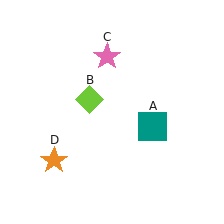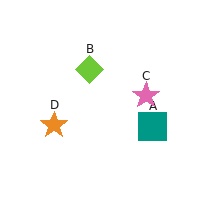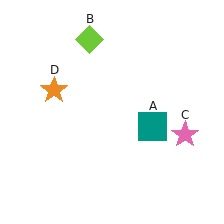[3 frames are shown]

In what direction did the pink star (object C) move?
The pink star (object C) moved down and to the right.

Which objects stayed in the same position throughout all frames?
Teal square (object A) remained stationary.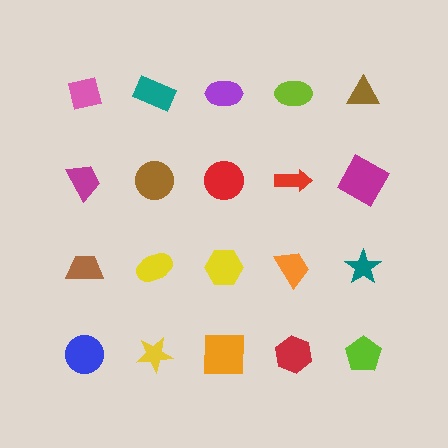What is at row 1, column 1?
A pink square.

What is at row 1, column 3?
A purple ellipse.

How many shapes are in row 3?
5 shapes.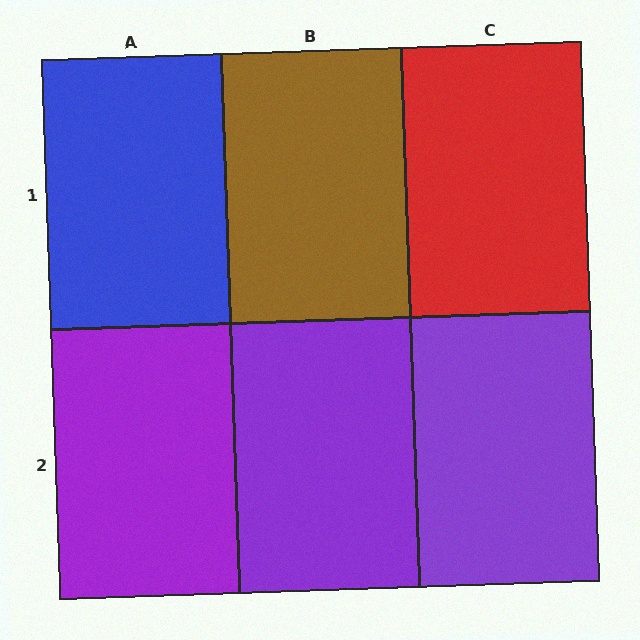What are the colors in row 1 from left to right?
Blue, brown, red.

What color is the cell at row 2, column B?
Purple.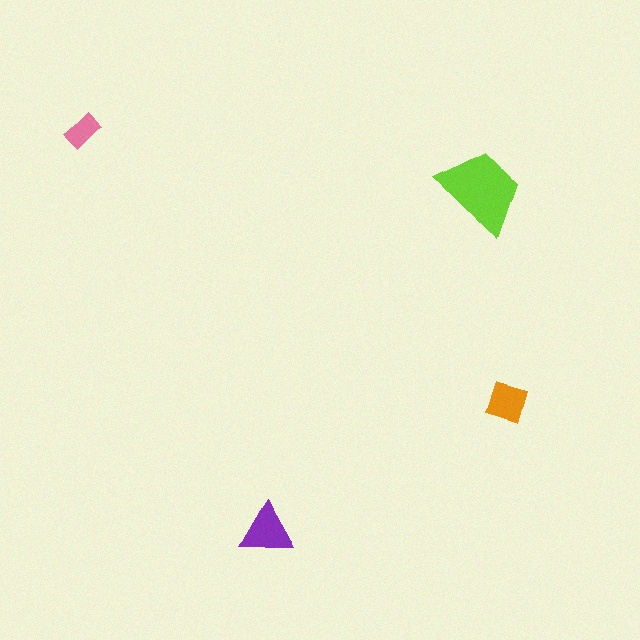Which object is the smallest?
The pink rectangle.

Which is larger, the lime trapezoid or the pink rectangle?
The lime trapezoid.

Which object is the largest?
The lime trapezoid.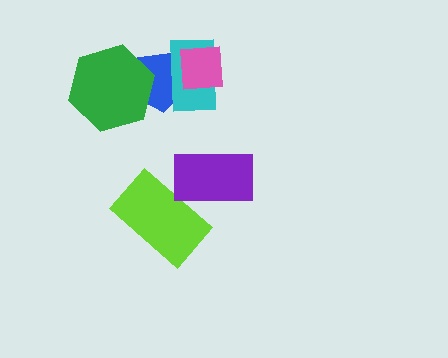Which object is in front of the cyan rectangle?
The pink square is in front of the cyan rectangle.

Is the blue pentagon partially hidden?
Yes, it is partially covered by another shape.